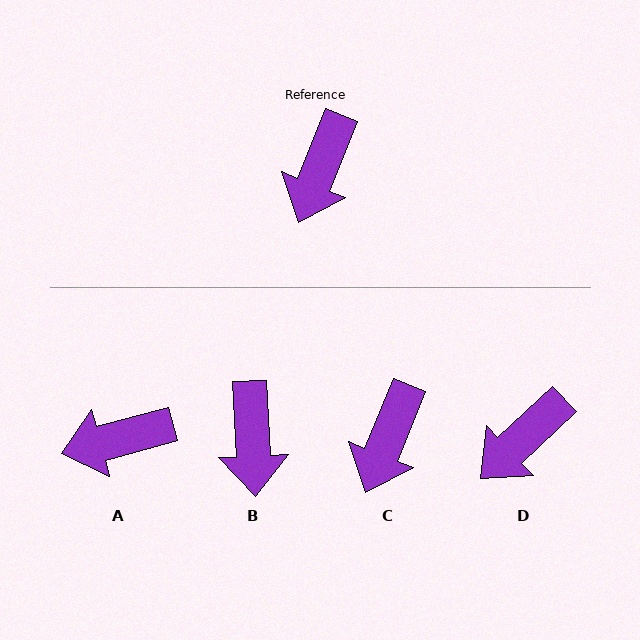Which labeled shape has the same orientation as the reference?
C.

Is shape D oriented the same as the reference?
No, it is off by about 25 degrees.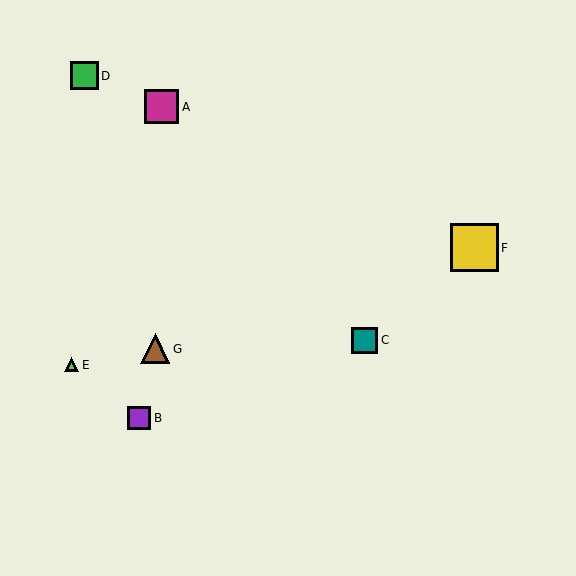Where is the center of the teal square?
The center of the teal square is at (365, 340).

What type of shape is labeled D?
Shape D is a green square.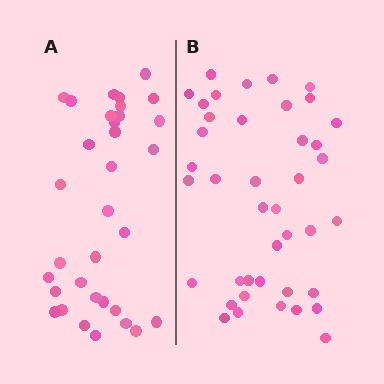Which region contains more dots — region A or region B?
Region B (the right region) has more dots.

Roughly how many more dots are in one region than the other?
Region B has roughly 8 or so more dots than region A.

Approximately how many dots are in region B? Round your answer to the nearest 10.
About 40 dots. (The exact count is 41, which rounds to 40.)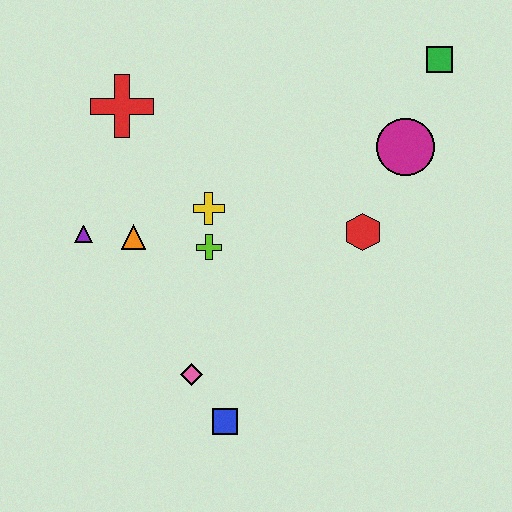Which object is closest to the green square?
The magenta circle is closest to the green square.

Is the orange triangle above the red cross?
No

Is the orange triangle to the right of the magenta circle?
No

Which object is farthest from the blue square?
The green square is farthest from the blue square.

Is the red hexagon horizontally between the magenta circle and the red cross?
Yes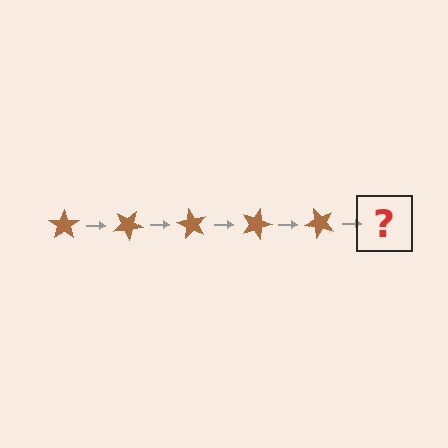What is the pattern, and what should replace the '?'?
The pattern is that the star rotates 30 degrees each step. The '?' should be a brown star rotated 150 degrees.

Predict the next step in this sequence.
The next step is a brown star rotated 150 degrees.